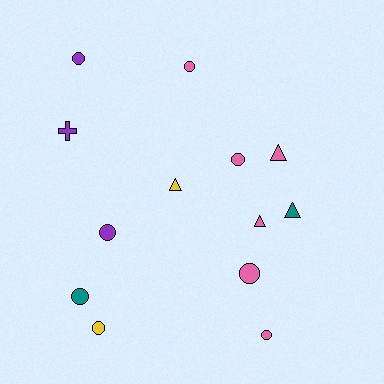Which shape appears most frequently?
Circle, with 8 objects.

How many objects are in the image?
There are 13 objects.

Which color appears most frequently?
Pink, with 6 objects.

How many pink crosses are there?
There are no pink crosses.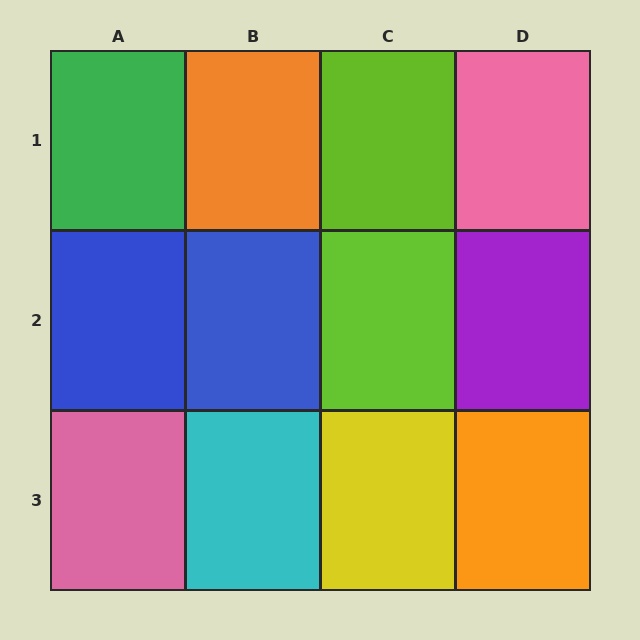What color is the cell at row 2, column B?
Blue.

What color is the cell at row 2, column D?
Purple.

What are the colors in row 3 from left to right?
Pink, cyan, yellow, orange.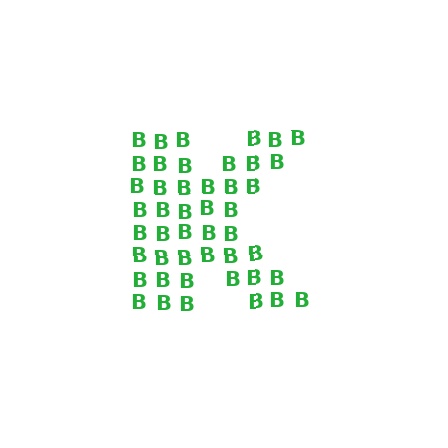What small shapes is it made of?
It is made of small letter B's.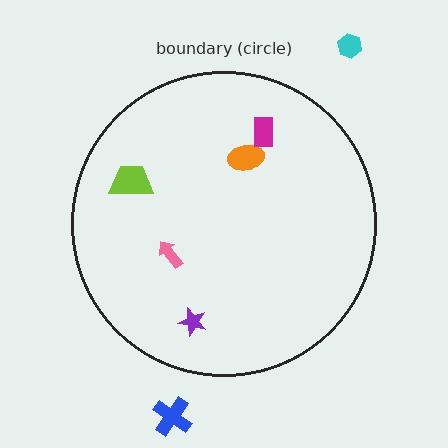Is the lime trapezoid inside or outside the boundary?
Inside.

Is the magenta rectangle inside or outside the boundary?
Inside.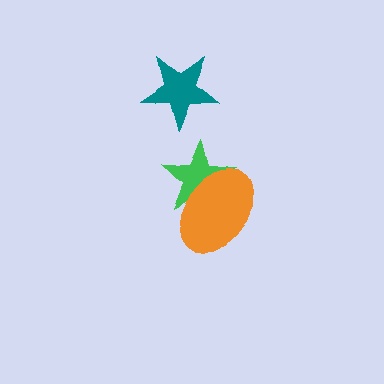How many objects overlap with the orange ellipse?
1 object overlaps with the orange ellipse.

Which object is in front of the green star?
The orange ellipse is in front of the green star.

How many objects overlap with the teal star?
0 objects overlap with the teal star.